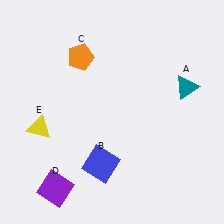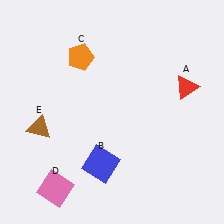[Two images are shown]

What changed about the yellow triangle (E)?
In Image 1, E is yellow. In Image 2, it changed to brown.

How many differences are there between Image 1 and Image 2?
There are 3 differences between the two images.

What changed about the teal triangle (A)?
In Image 1, A is teal. In Image 2, it changed to red.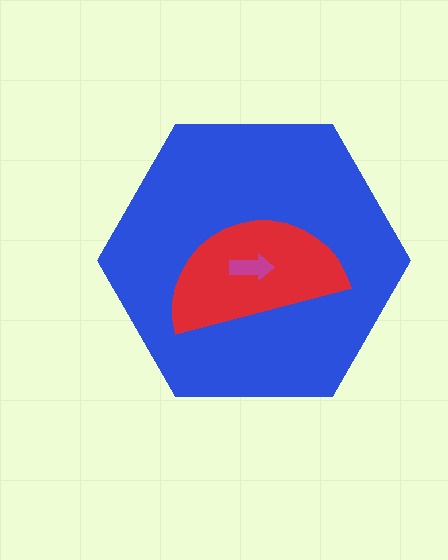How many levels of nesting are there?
3.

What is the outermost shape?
The blue hexagon.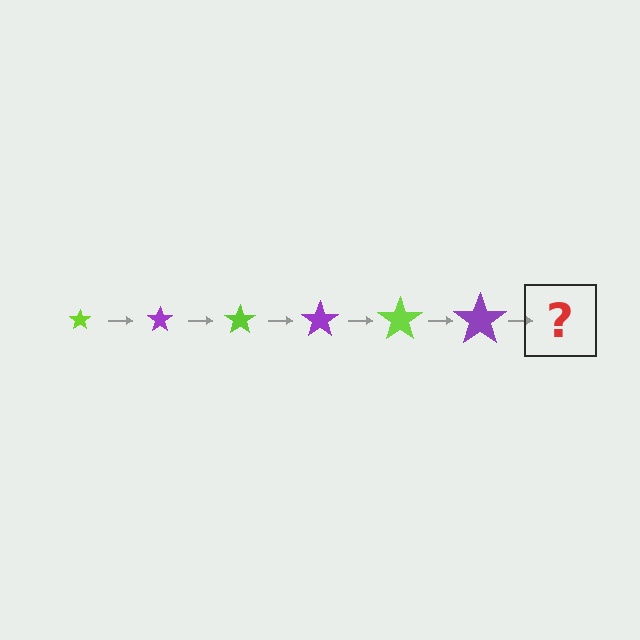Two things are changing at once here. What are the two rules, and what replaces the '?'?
The two rules are that the star grows larger each step and the color cycles through lime and purple. The '?' should be a lime star, larger than the previous one.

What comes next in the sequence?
The next element should be a lime star, larger than the previous one.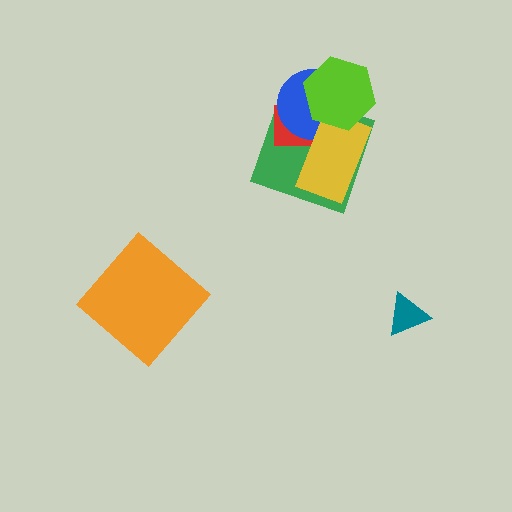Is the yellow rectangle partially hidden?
Yes, it is partially covered by another shape.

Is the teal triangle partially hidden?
No, no other shape covers it.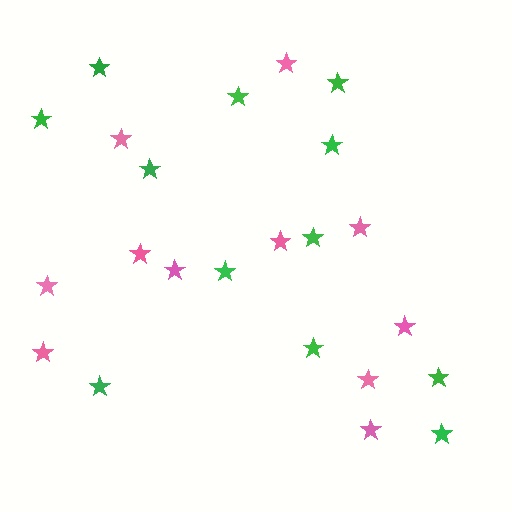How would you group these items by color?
There are 2 groups: one group of green stars (12) and one group of pink stars (11).